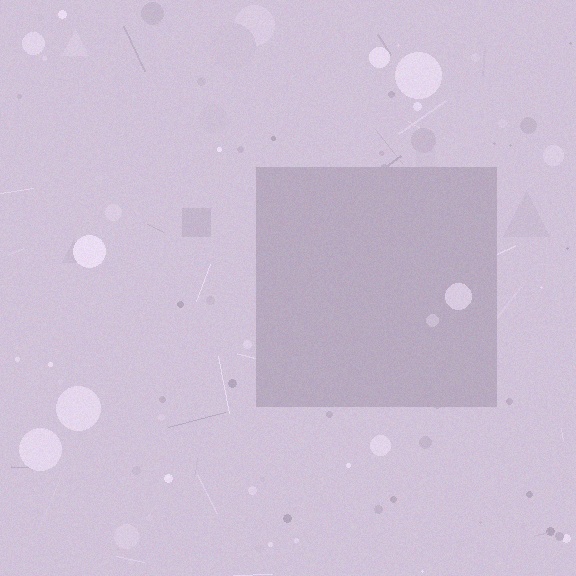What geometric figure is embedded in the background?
A square is embedded in the background.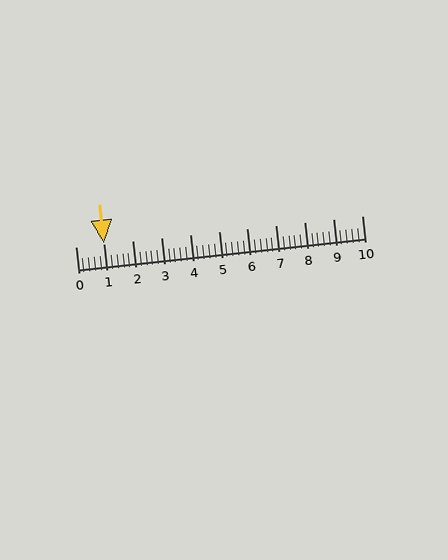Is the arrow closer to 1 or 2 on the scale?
The arrow is closer to 1.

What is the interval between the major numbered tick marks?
The major tick marks are spaced 1 units apart.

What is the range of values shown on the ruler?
The ruler shows values from 0 to 10.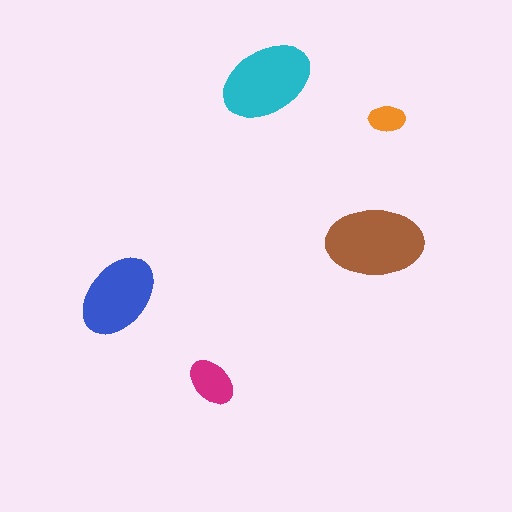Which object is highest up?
The cyan ellipse is topmost.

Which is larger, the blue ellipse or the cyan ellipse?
The cyan one.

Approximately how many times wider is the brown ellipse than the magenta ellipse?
About 2 times wider.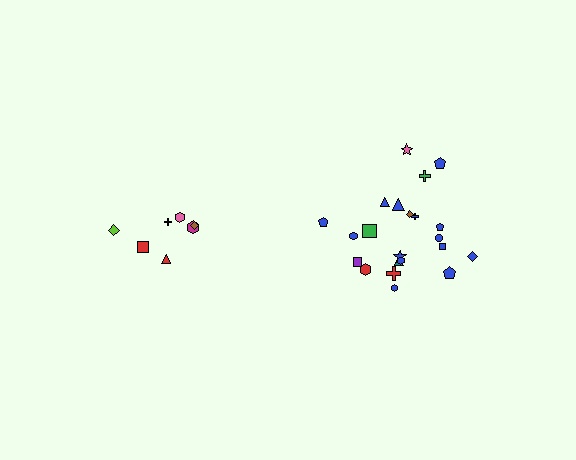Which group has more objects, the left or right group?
The right group.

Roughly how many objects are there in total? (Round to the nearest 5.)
Roughly 30 objects in total.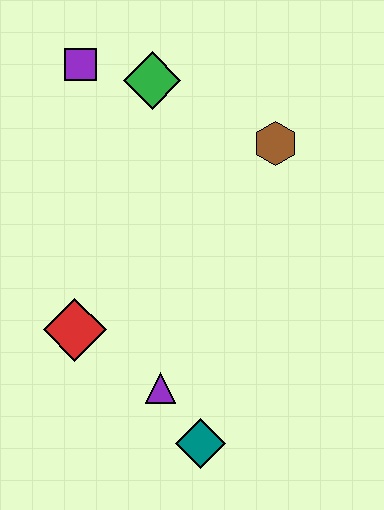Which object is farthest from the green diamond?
The teal diamond is farthest from the green diamond.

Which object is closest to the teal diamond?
The purple triangle is closest to the teal diamond.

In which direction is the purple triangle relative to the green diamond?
The purple triangle is below the green diamond.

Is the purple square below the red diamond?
No